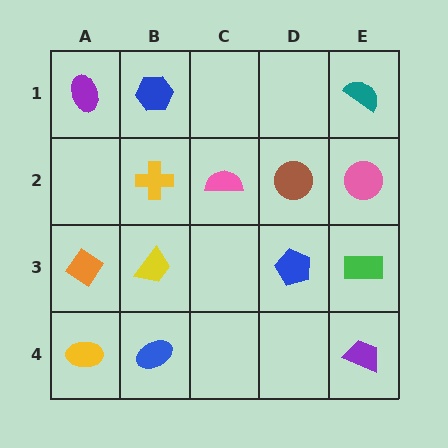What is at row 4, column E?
A purple trapezoid.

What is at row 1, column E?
A teal semicircle.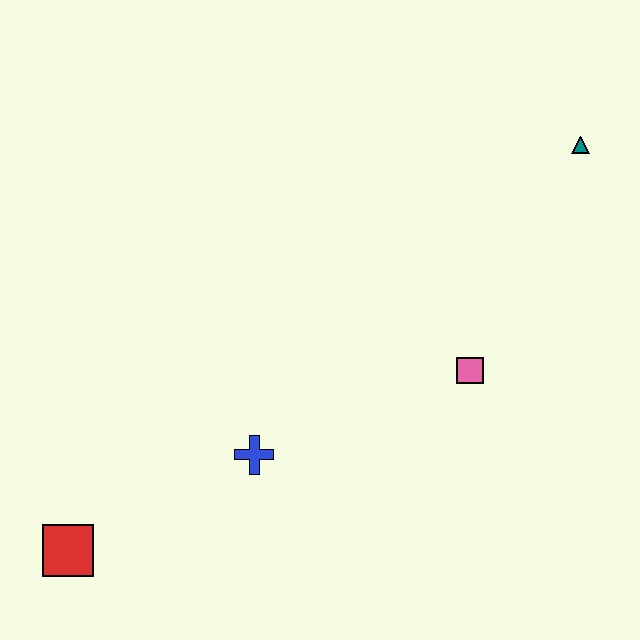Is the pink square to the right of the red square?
Yes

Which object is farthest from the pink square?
The red square is farthest from the pink square.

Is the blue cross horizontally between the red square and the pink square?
Yes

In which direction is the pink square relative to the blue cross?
The pink square is to the right of the blue cross.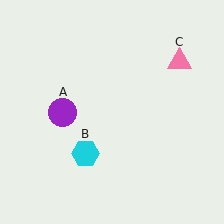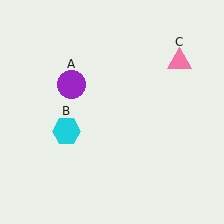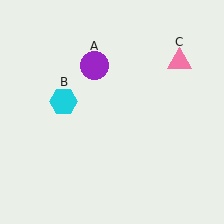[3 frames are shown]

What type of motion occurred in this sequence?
The purple circle (object A), cyan hexagon (object B) rotated clockwise around the center of the scene.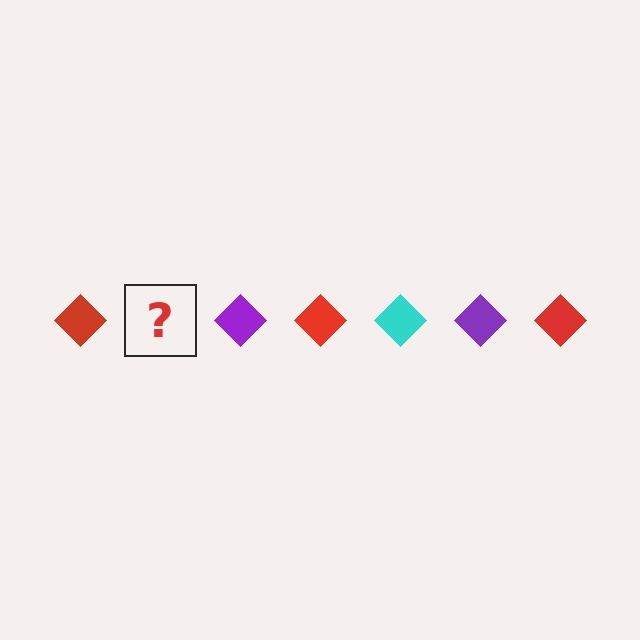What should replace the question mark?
The question mark should be replaced with a cyan diamond.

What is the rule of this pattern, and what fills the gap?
The rule is that the pattern cycles through red, cyan, purple diamonds. The gap should be filled with a cyan diamond.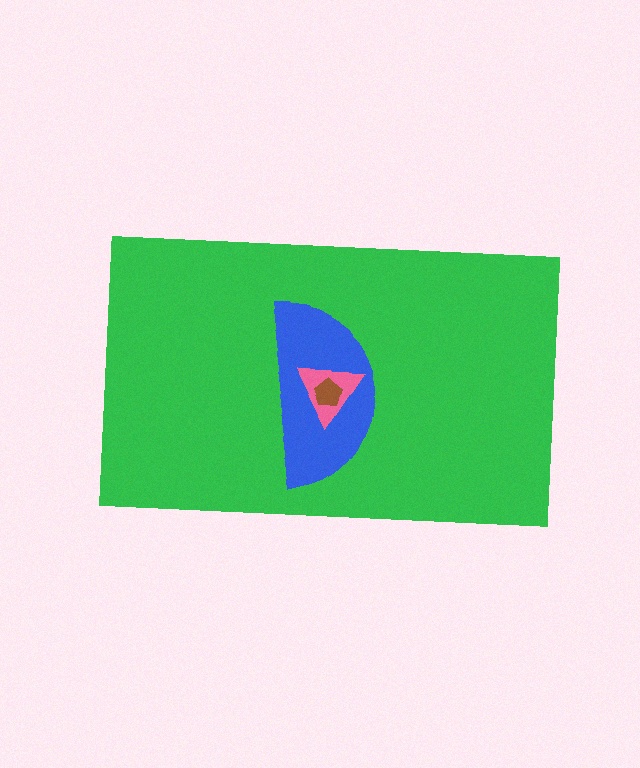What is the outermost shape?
The green rectangle.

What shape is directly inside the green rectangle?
The blue semicircle.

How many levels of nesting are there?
4.